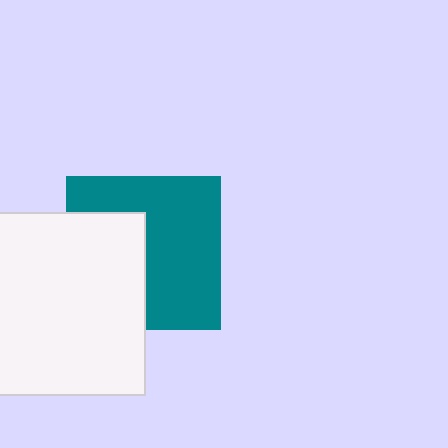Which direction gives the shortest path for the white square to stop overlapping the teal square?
Moving left gives the shortest separation.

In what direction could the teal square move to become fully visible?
The teal square could move right. That would shift it out from behind the white square entirely.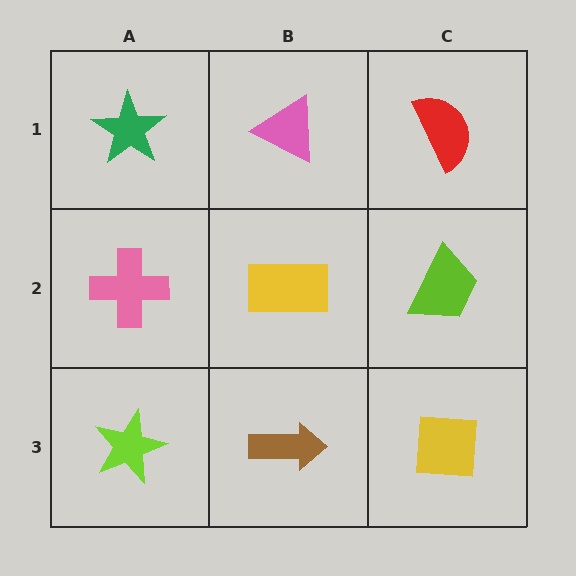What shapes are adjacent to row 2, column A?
A green star (row 1, column A), a lime star (row 3, column A), a yellow rectangle (row 2, column B).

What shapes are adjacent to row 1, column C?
A lime trapezoid (row 2, column C), a pink triangle (row 1, column B).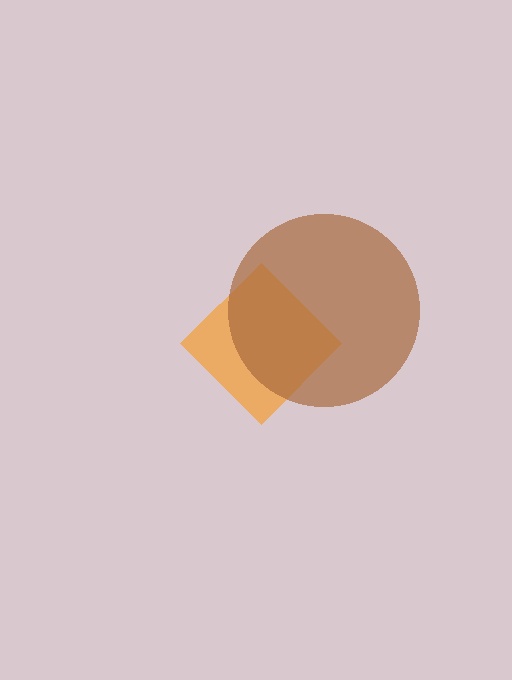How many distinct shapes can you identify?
There are 2 distinct shapes: an orange diamond, a brown circle.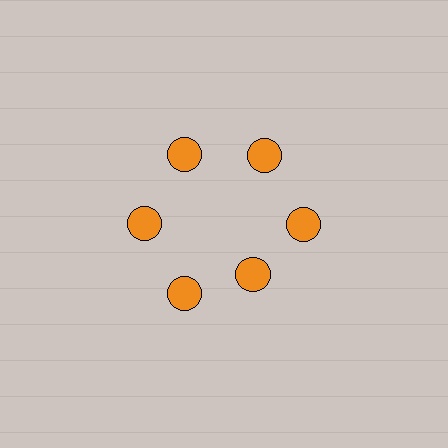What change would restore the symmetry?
The symmetry would be restored by moving it outward, back onto the ring so that all 6 circles sit at equal angles and equal distance from the center.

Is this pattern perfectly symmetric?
No. The 6 orange circles are arranged in a ring, but one element near the 5 o'clock position is pulled inward toward the center, breaking the 6-fold rotational symmetry.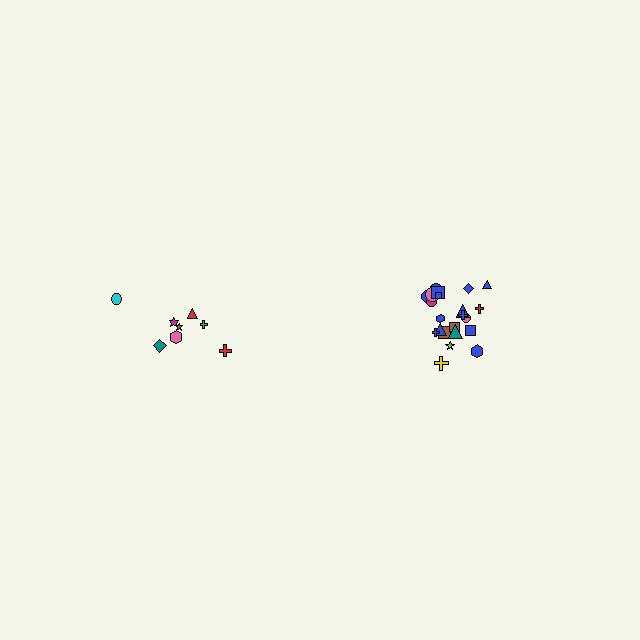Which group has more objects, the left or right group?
The right group.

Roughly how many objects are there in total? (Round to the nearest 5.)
Roughly 30 objects in total.